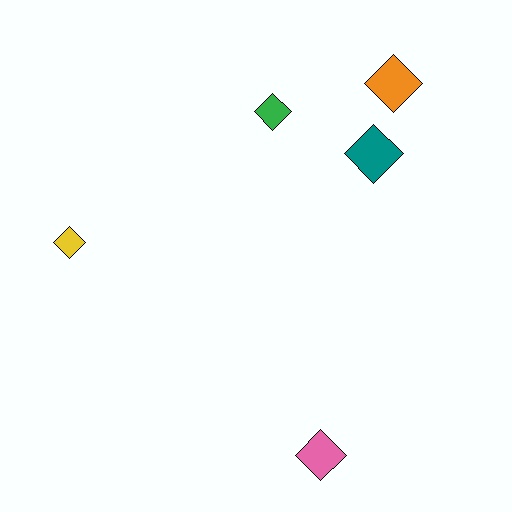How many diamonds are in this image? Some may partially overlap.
There are 5 diamonds.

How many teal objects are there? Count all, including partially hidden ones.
There is 1 teal object.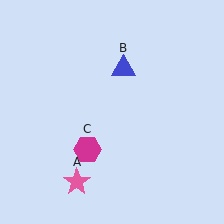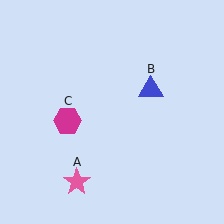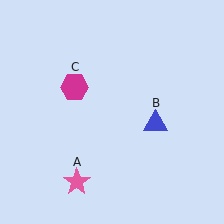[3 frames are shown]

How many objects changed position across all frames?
2 objects changed position: blue triangle (object B), magenta hexagon (object C).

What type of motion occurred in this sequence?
The blue triangle (object B), magenta hexagon (object C) rotated clockwise around the center of the scene.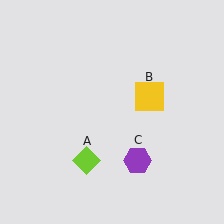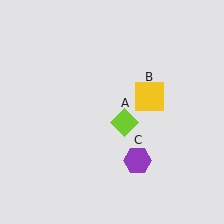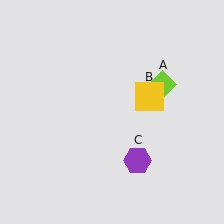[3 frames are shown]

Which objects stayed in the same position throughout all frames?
Yellow square (object B) and purple hexagon (object C) remained stationary.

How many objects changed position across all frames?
1 object changed position: lime diamond (object A).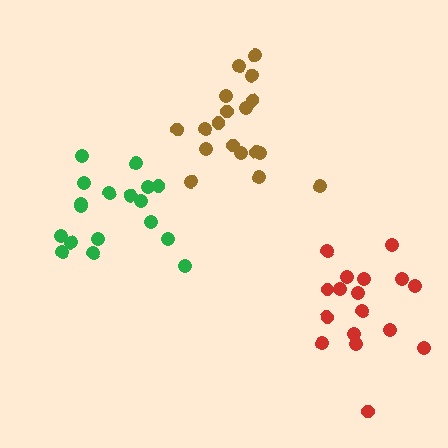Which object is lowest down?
The red cluster is bottommost.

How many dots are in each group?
Group 1: 18 dots, Group 2: 18 dots, Group 3: 17 dots (53 total).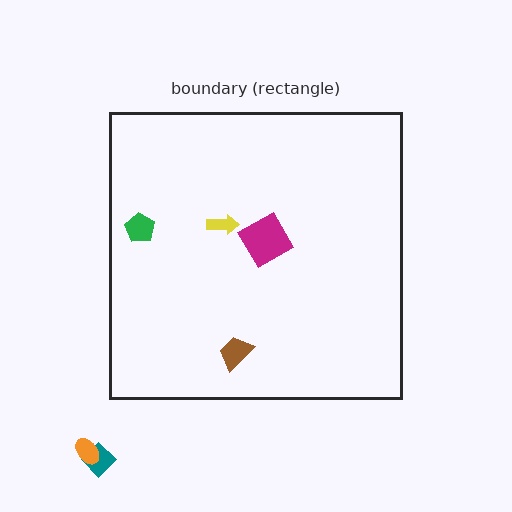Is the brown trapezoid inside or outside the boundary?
Inside.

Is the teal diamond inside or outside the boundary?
Outside.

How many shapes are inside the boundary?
4 inside, 2 outside.